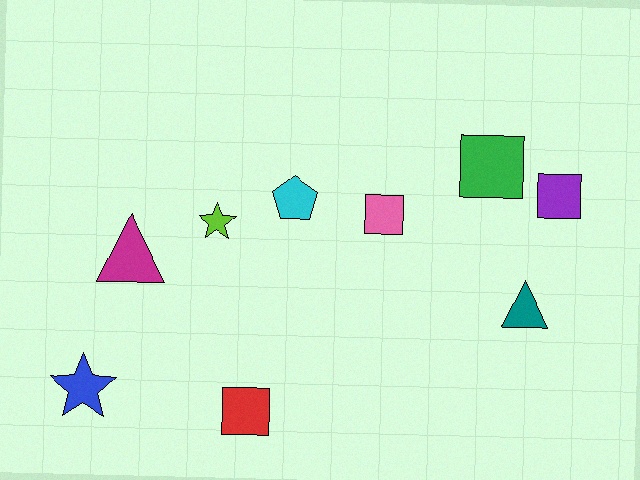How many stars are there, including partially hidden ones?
There are 2 stars.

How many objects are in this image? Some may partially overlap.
There are 9 objects.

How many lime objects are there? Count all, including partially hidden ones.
There is 1 lime object.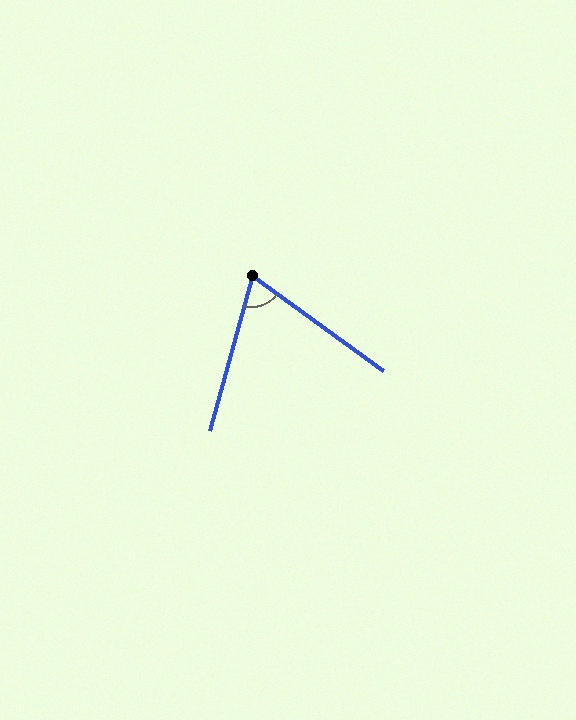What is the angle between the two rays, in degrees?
Approximately 70 degrees.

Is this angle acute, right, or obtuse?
It is acute.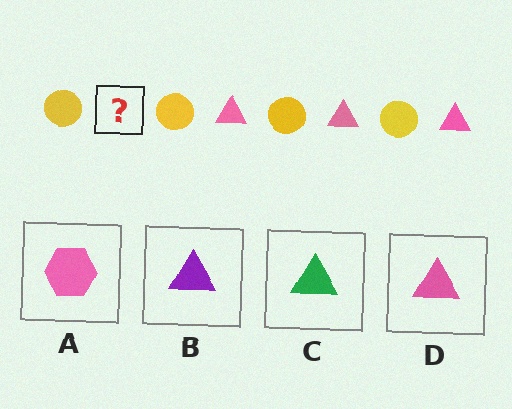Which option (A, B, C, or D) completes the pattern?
D.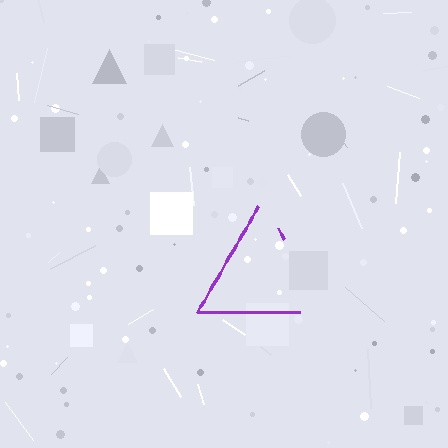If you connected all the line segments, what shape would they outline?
They would outline a triangle.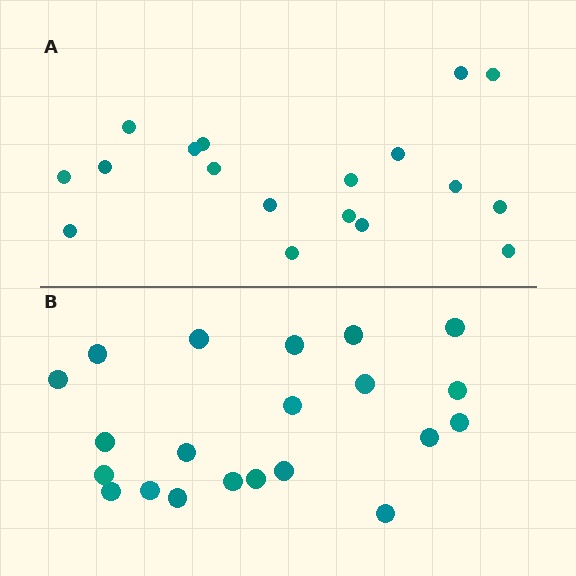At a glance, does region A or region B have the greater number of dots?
Region B (the bottom region) has more dots.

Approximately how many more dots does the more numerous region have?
Region B has just a few more — roughly 2 or 3 more dots than region A.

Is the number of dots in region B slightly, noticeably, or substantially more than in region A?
Region B has only slightly more — the two regions are fairly close. The ratio is roughly 1.2 to 1.